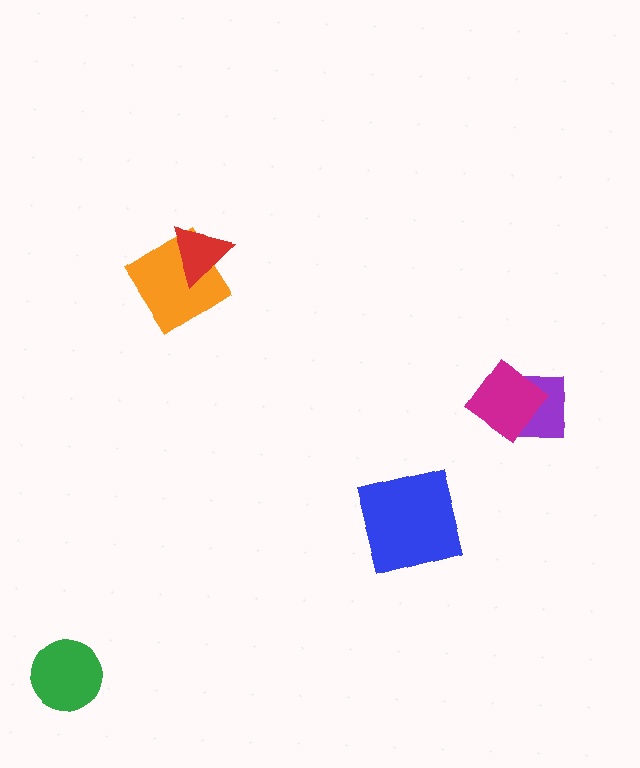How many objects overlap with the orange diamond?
1 object overlaps with the orange diamond.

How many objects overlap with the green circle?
0 objects overlap with the green circle.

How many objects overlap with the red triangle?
1 object overlaps with the red triangle.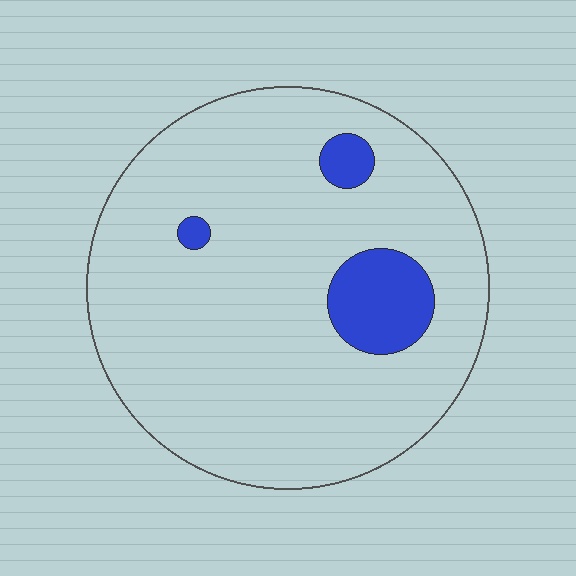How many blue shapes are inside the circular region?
3.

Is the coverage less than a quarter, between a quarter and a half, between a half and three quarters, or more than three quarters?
Less than a quarter.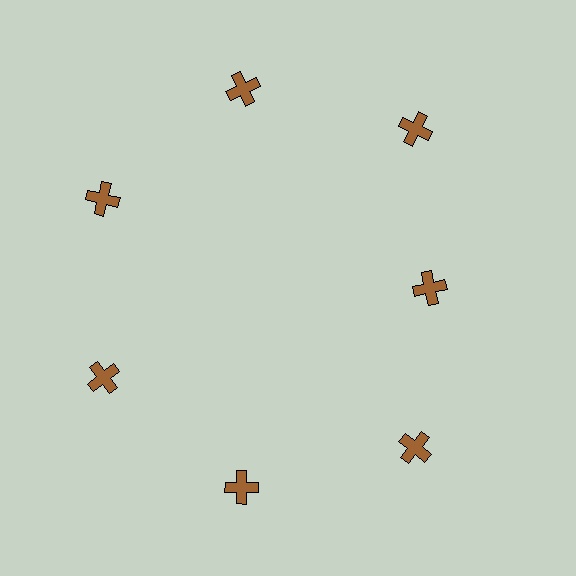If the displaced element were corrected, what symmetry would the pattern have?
It would have 7-fold rotational symmetry — the pattern would map onto itself every 51 degrees.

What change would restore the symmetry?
The symmetry would be restored by moving it outward, back onto the ring so that all 7 crosses sit at equal angles and equal distance from the center.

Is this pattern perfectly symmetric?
No. The 7 brown crosses are arranged in a ring, but one element near the 3 o'clock position is pulled inward toward the center, breaking the 7-fold rotational symmetry.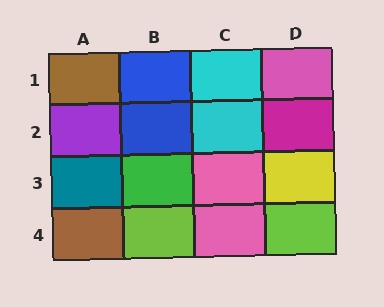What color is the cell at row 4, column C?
Pink.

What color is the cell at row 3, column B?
Green.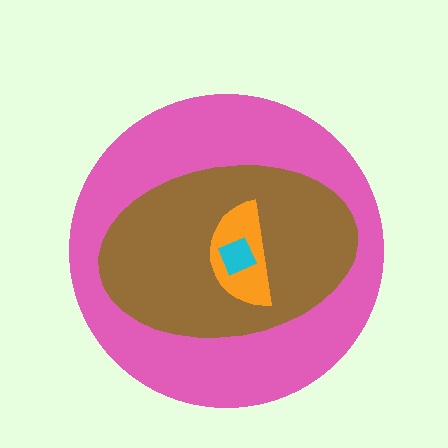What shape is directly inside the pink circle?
The brown ellipse.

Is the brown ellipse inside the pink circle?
Yes.